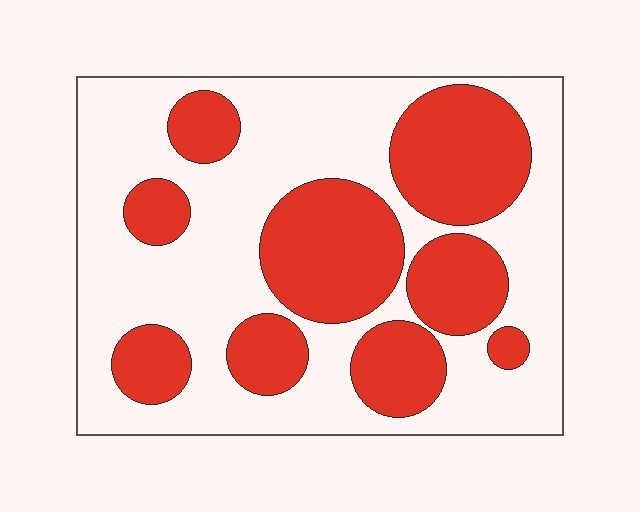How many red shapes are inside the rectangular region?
9.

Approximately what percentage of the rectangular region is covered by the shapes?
Approximately 40%.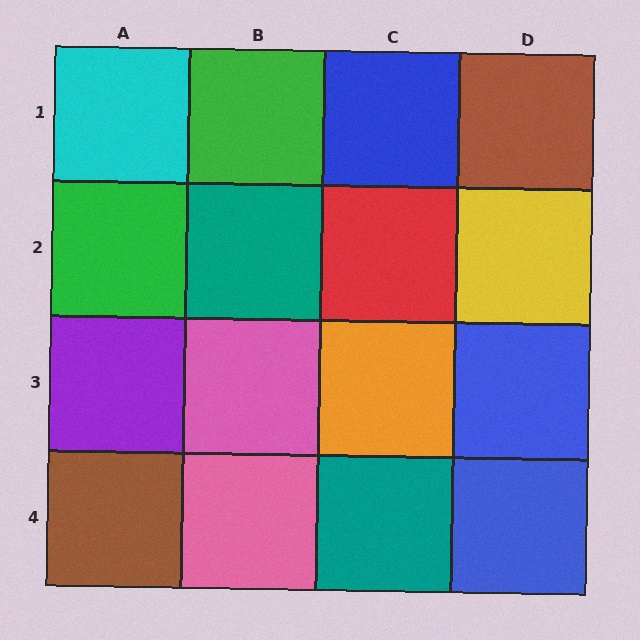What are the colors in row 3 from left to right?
Purple, pink, orange, blue.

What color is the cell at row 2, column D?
Yellow.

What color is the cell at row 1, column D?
Brown.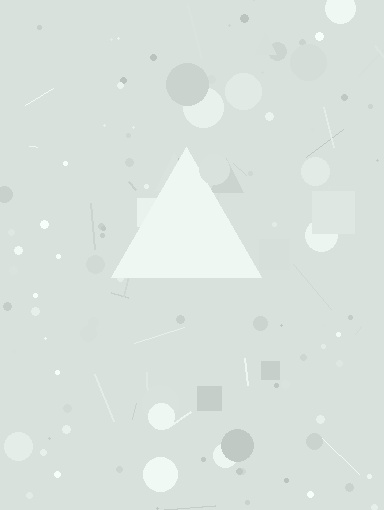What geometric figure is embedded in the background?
A triangle is embedded in the background.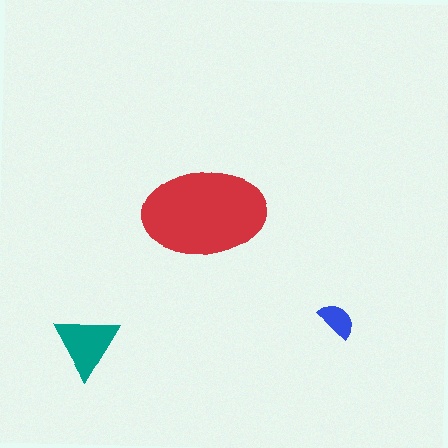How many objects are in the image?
There are 3 objects in the image.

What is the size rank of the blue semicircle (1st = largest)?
3rd.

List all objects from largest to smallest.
The red ellipse, the teal triangle, the blue semicircle.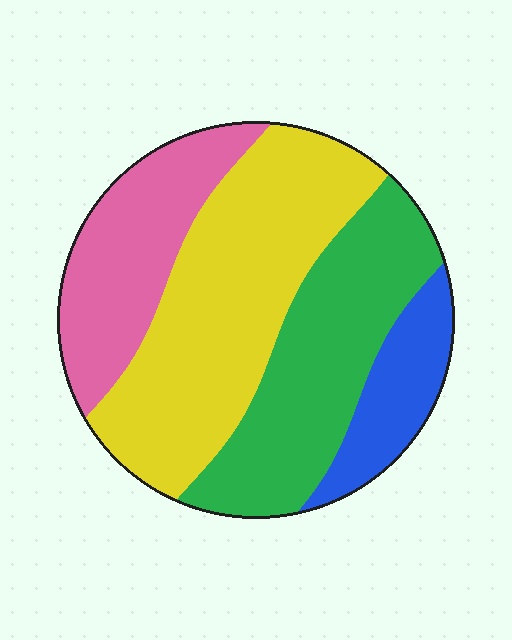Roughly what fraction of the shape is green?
Green takes up about one quarter (1/4) of the shape.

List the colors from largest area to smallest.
From largest to smallest: yellow, green, pink, blue.